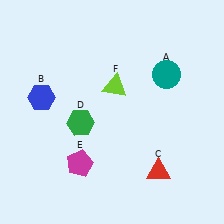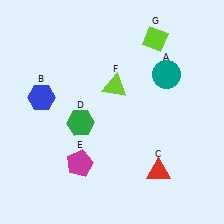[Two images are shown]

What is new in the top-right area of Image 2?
A lime diamond (G) was added in the top-right area of Image 2.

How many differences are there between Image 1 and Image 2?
There is 1 difference between the two images.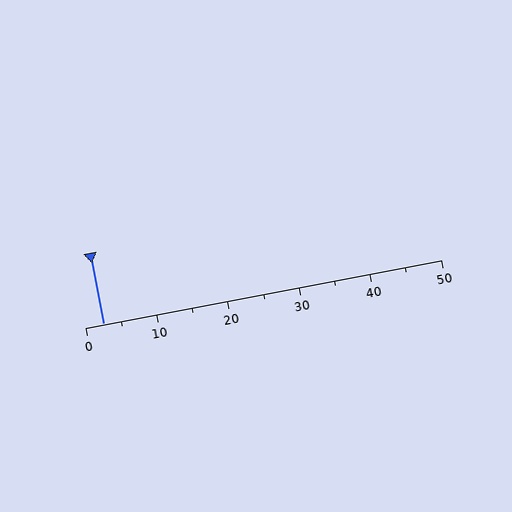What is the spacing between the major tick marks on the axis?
The major ticks are spaced 10 apart.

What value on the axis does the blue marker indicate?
The marker indicates approximately 2.5.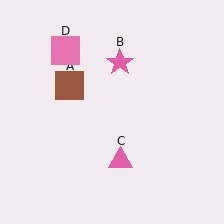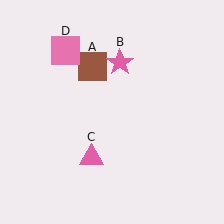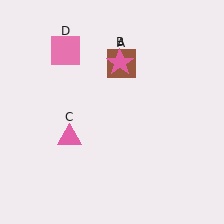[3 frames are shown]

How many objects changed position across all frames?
2 objects changed position: brown square (object A), pink triangle (object C).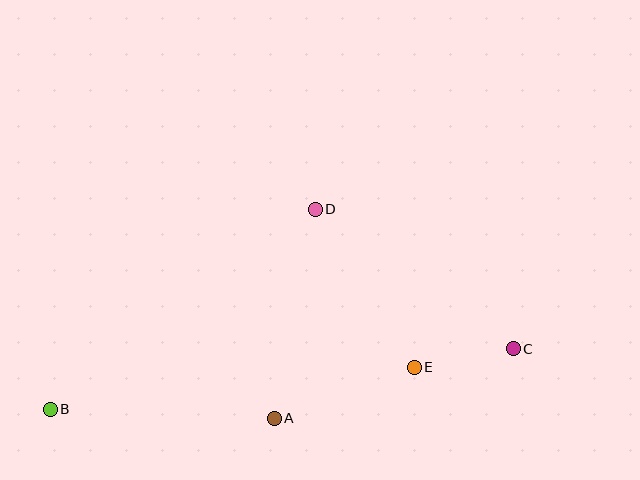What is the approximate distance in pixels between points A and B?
The distance between A and B is approximately 224 pixels.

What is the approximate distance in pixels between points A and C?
The distance between A and C is approximately 249 pixels.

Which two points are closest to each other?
Points C and E are closest to each other.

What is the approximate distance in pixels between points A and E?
The distance between A and E is approximately 149 pixels.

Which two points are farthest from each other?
Points B and C are farthest from each other.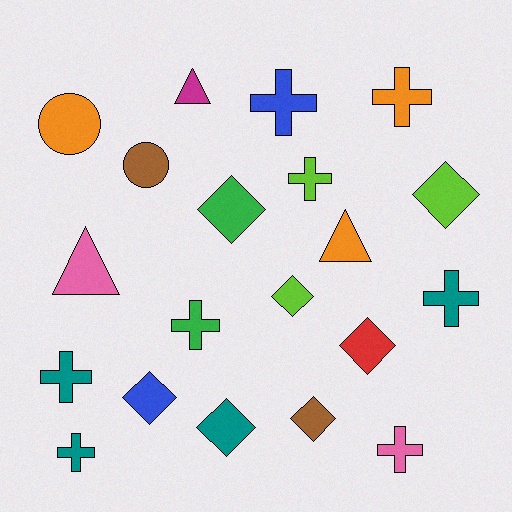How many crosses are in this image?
There are 8 crosses.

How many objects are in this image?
There are 20 objects.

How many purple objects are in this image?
There are no purple objects.